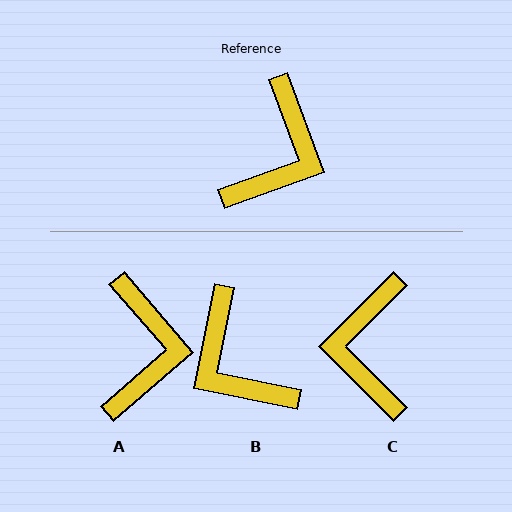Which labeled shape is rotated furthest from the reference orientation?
C, about 155 degrees away.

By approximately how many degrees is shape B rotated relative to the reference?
Approximately 122 degrees clockwise.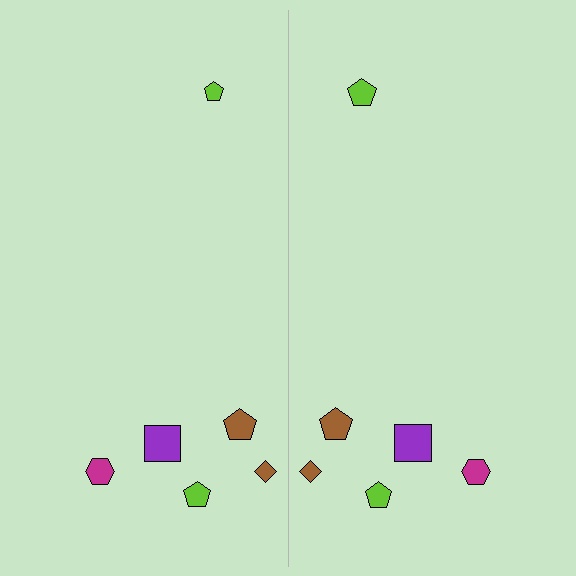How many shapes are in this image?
There are 12 shapes in this image.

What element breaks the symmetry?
The lime pentagon on the right side has a different size than its mirror counterpart.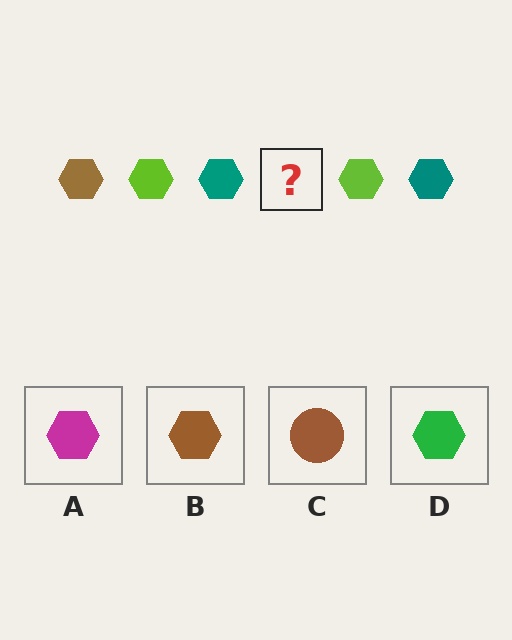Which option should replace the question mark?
Option B.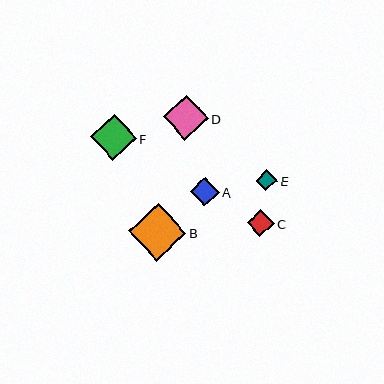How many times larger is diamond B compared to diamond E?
Diamond B is approximately 2.7 times the size of diamond E.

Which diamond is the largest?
Diamond B is the largest with a size of approximately 58 pixels.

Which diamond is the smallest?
Diamond E is the smallest with a size of approximately 21 pixels.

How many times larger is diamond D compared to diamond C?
Diamond D is approximately 1.6 times the size of diamond C.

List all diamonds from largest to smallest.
From largest to smallest: B, F, D, A, C, E.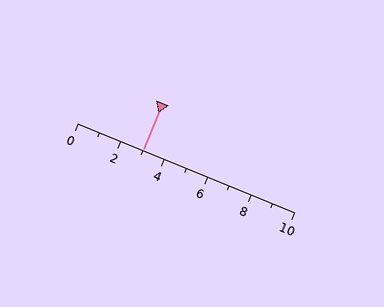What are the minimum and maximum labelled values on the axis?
The axis runs from 0 to 10.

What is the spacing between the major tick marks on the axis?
The major ticks are spaced 2 apart.